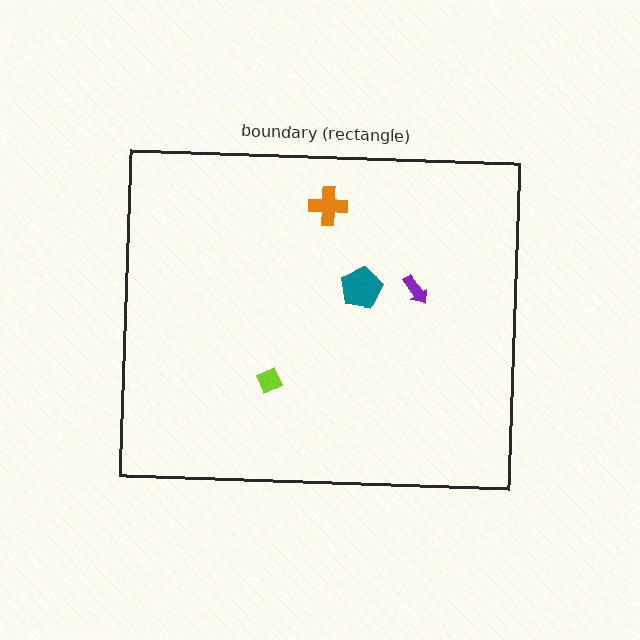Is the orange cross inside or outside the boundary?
Inside.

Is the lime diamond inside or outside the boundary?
Inside.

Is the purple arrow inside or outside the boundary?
Inside.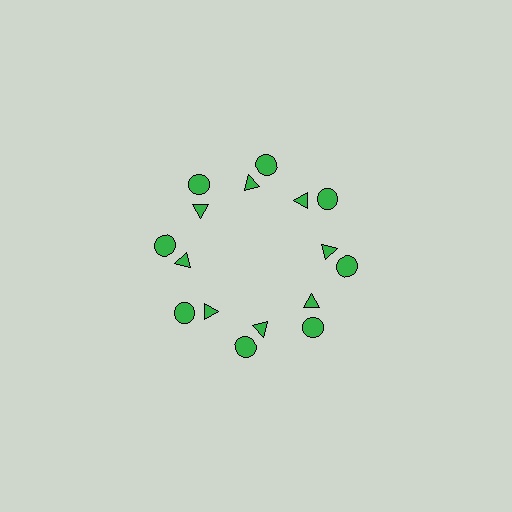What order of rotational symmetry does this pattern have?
This pattern has 8-fold rotational symmetry.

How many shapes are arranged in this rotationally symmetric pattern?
There are 16 shapes, arranged in 8 groups of 2.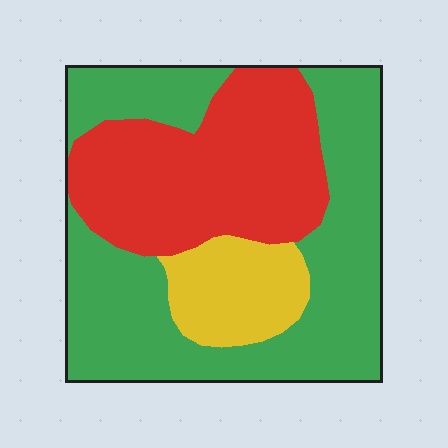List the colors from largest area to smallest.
From largest to smallest: green, red, yellow.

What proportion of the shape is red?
Red covers roughly 35% of the shape.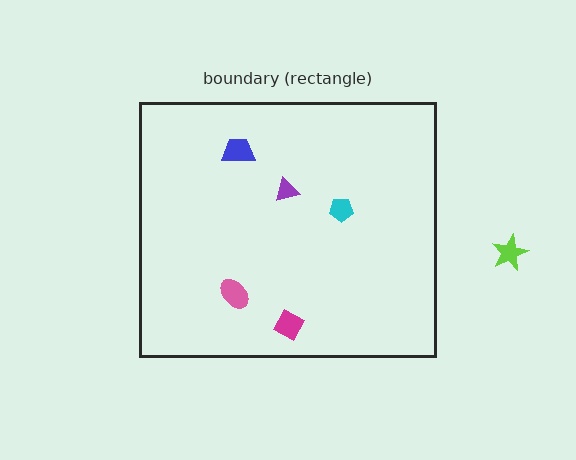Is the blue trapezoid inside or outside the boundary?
Inside.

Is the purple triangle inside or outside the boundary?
Inside.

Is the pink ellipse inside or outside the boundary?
Inside.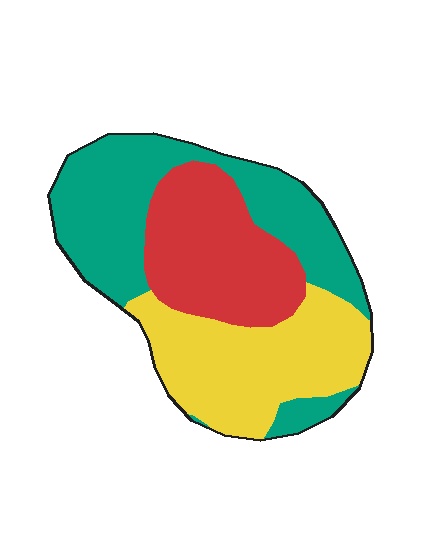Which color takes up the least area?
Red, at roughly 30%.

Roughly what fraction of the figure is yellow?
Yellow takes up about one third (1/3) of the figure.